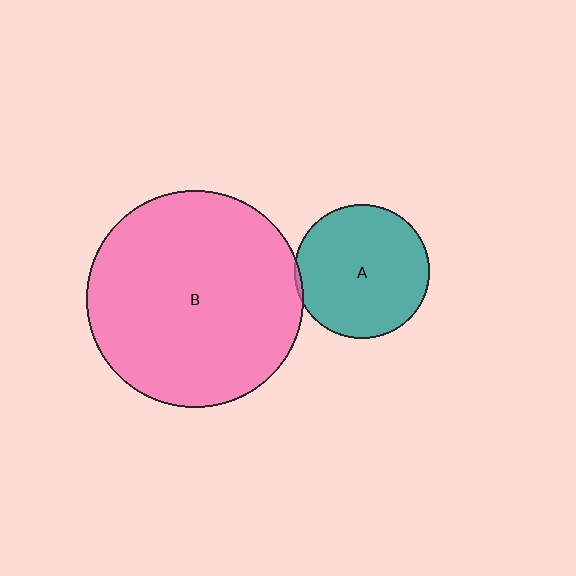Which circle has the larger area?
Circle B (pink).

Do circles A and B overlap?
Yes.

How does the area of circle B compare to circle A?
Approximately 2.6 times.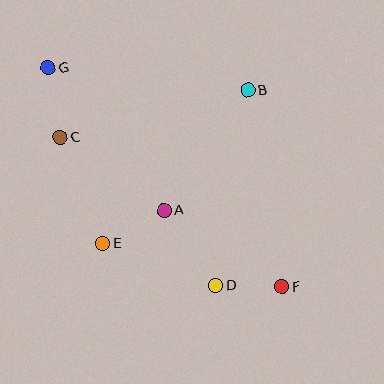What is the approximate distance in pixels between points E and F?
The distance between E and F is approximately 184 pixels.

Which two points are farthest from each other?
Points F and G are farthest from each other.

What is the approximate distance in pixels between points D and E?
The distance between D and E is approximately 120 pixels.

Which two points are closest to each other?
Points D and F are closest to each other.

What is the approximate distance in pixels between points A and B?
The distance between A and B is approximately 147 pixels.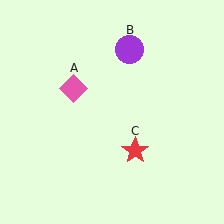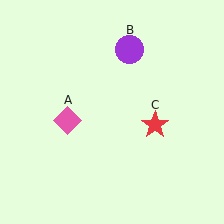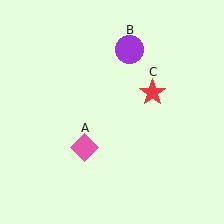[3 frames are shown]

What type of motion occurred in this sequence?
The pink diamond (object A), red star (object C) rotated counterclockwise around the center of the scene.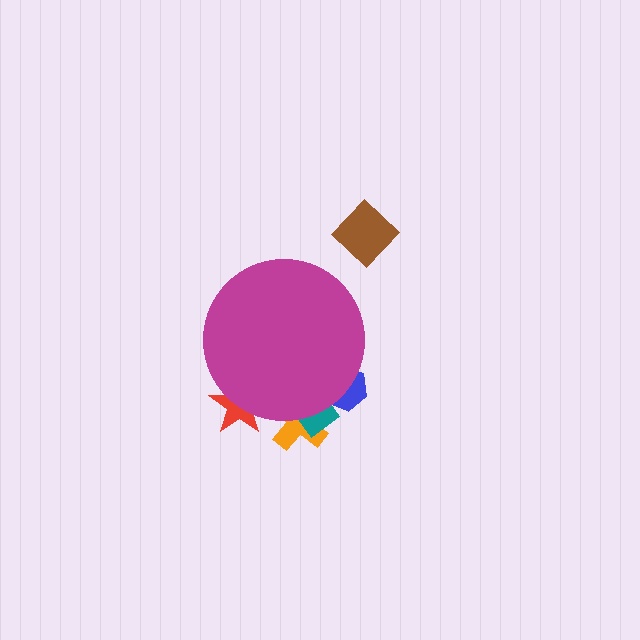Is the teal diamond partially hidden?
Yes, the teal diamond is partially hidden behind the magenta circle.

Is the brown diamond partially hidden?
No, the brown diamond is fully visible.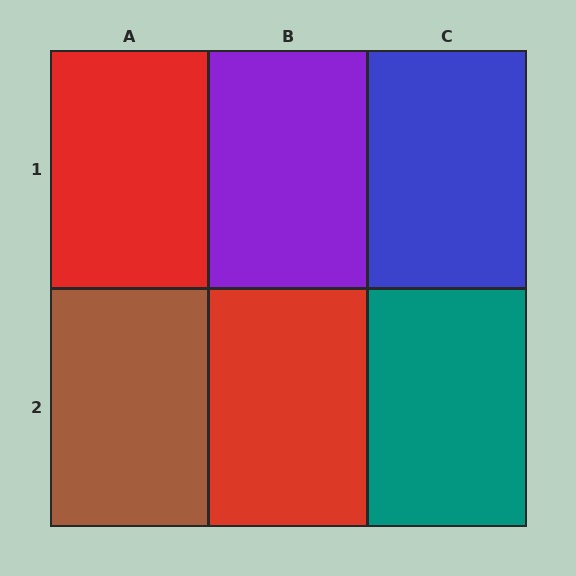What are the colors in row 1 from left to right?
Red, purple, blue.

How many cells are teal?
1 cell is teal.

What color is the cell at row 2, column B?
Red.